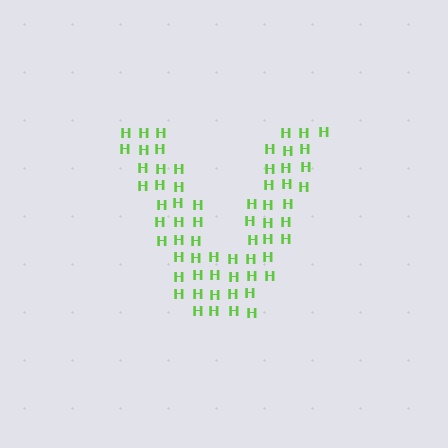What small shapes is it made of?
It is made of small letter H's.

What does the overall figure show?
The overall figure shows the letter V.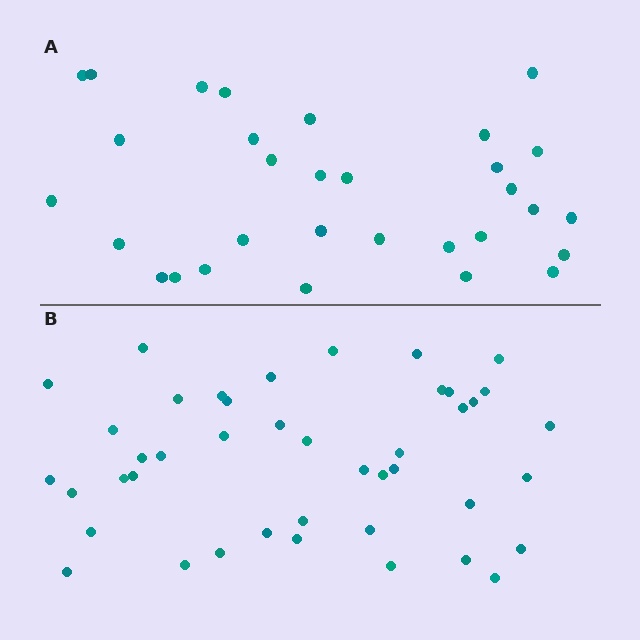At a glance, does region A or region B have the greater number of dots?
Region B (the bottom region) has more dots.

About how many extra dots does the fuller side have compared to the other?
Region B has roughly 12 or so more dots than region A.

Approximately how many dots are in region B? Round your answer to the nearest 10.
About 40 dots. (The exact count is 43, which rounds to 40.)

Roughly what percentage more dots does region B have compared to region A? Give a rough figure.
About 40% more.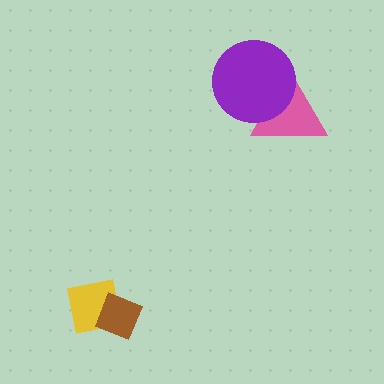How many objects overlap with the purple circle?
1 object overlaps with the purple circle.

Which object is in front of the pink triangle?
The purple circle is in front of the pink triangle.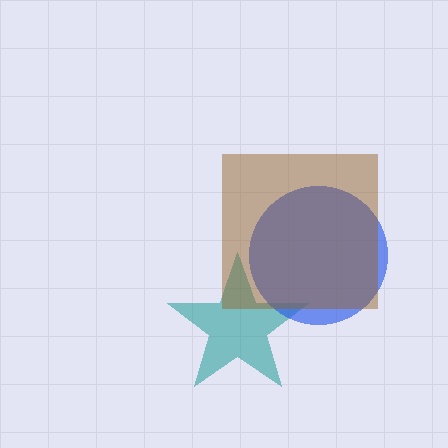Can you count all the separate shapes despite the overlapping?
Yes, there are 3 separate shapes.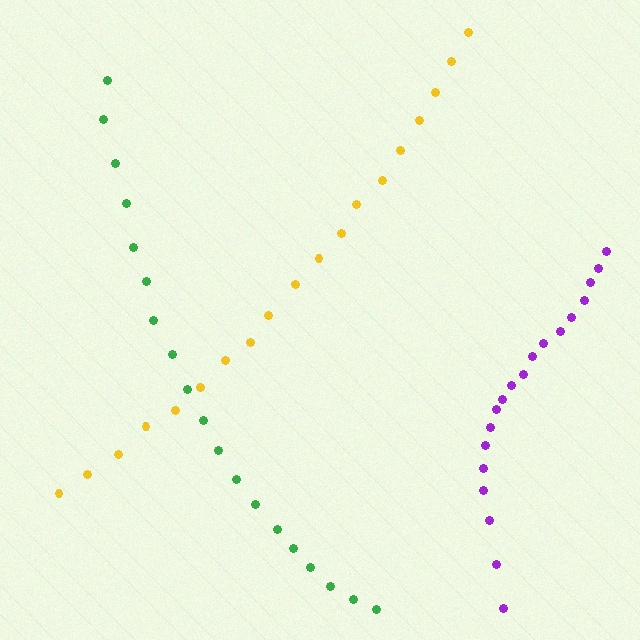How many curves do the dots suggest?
There are 3 distinct paths.